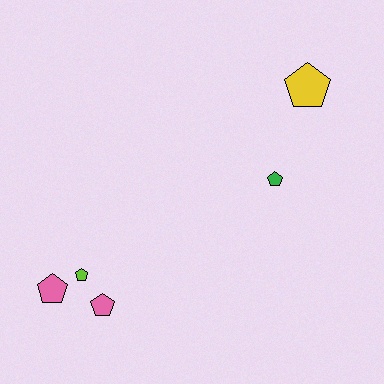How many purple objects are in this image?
There are no purple objects.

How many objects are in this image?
There are 5 objects.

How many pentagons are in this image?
There are 5 pentagons.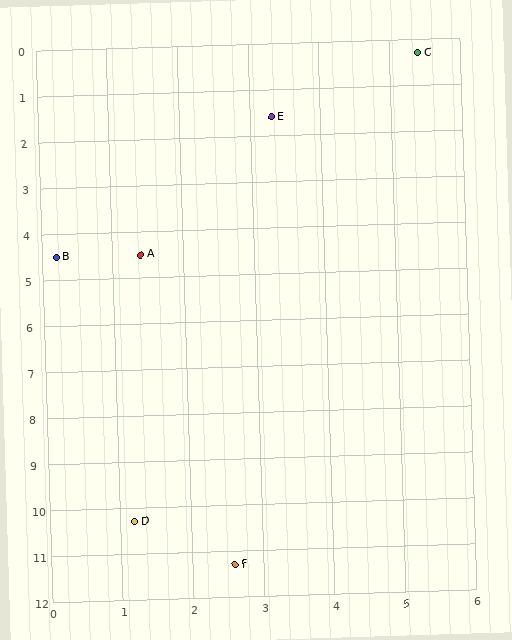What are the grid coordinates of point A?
Point A is at approximately (1.4, 4.5).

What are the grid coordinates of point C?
Point C is at approximately (5.4, 0.3).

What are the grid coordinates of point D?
Point D is at approximately (1.2, 10.3).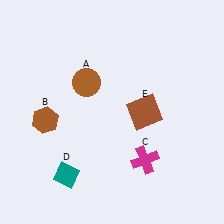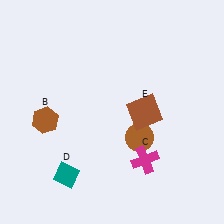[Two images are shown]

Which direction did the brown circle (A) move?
The brown circle (A) moved down.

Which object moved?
The brown circle (A) moved down.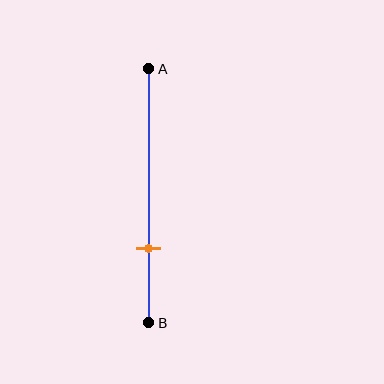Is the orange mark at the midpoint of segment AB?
No, the mark is at about 70% from A, not at the 50% midpoint.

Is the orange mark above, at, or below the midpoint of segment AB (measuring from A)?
The orange mark is below the midpoint of segment AB.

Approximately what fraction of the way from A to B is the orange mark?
The orange mark is approximately 70% of the way from A to B.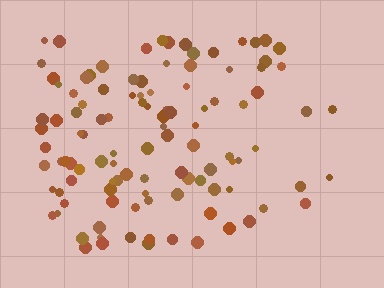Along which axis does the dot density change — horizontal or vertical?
Horizontal.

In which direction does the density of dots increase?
From right to left, with the left side densest.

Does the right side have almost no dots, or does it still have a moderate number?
Still a moderate number, just noticeably fewer than the left.